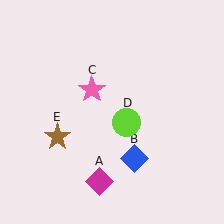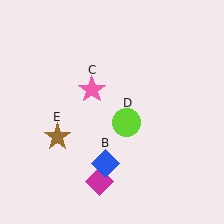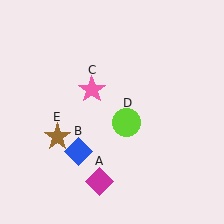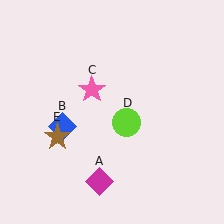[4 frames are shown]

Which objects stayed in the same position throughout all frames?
Magenta diamond (object A) and pink star (object C) and lime circle (object D) and brown star (object E) remained stationary.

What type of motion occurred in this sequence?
The blue diamond (object B) rotated clockwise around the center of the scene.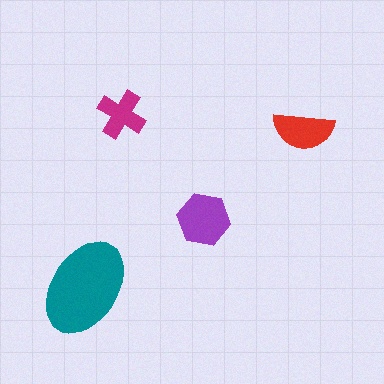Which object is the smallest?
The magenta cross.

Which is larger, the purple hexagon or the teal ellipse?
The teal ellipse.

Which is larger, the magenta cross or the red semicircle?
The red semicircle.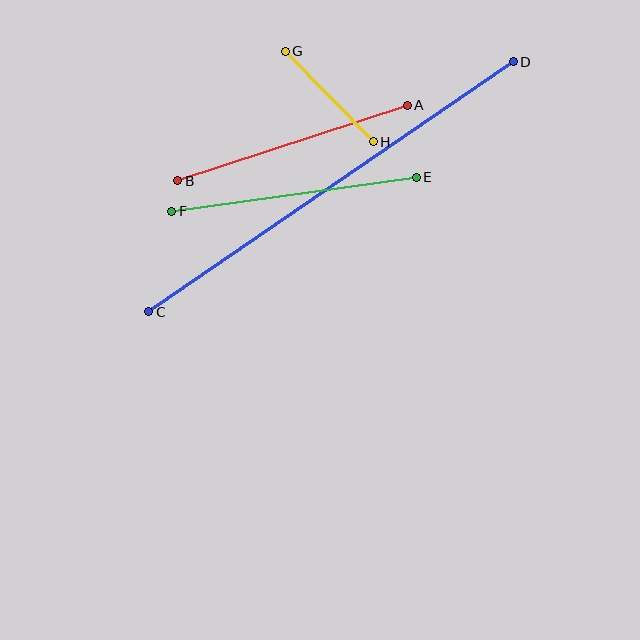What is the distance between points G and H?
The distance is approximately 126 pixels.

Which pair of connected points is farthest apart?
Points C and D are farthest apart.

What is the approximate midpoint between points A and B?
The midpoint is at approximately (292, 143) pixels.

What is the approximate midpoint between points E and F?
The midpoint is at approximately (294, 194) pixels.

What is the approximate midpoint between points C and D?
The midpoint is at approximately (331, 187) pixels.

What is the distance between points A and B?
The distance is approximately 242 pixels.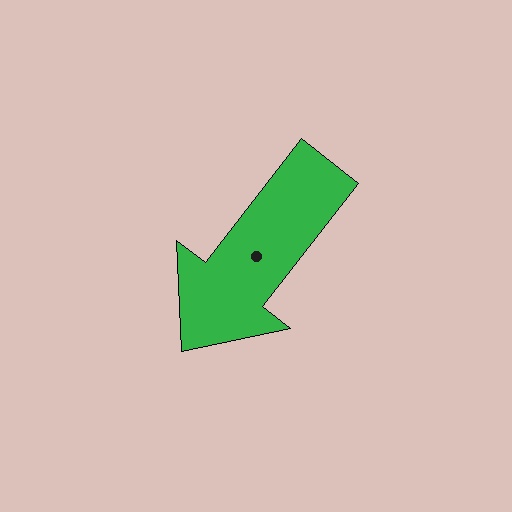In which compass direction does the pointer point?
Southwest.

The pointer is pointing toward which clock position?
Roughly 7 o'clock.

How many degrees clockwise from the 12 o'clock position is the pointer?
Approximately 218 degrees.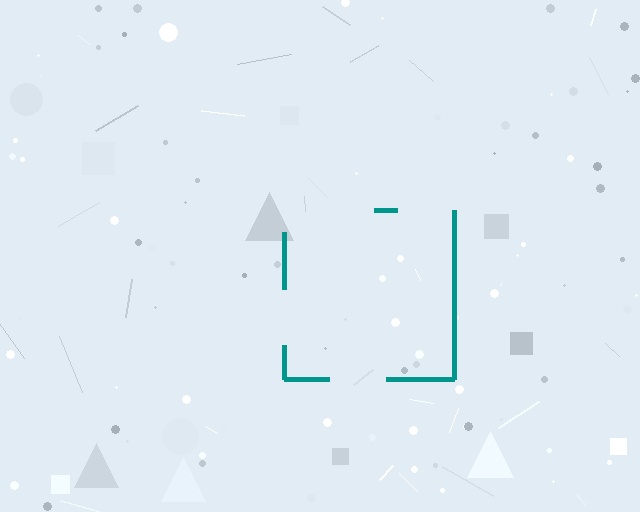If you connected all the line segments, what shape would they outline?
They would outline a square.